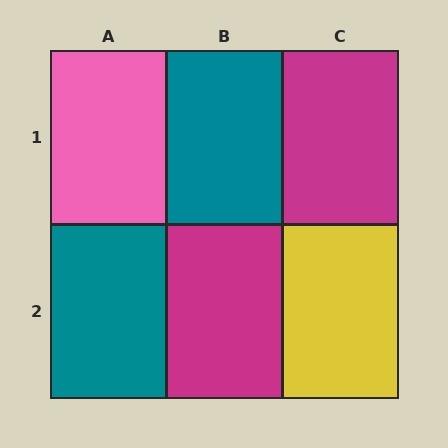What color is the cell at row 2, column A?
Teal.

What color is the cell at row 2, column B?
Magenta.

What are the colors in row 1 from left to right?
Pink, teal, magenta.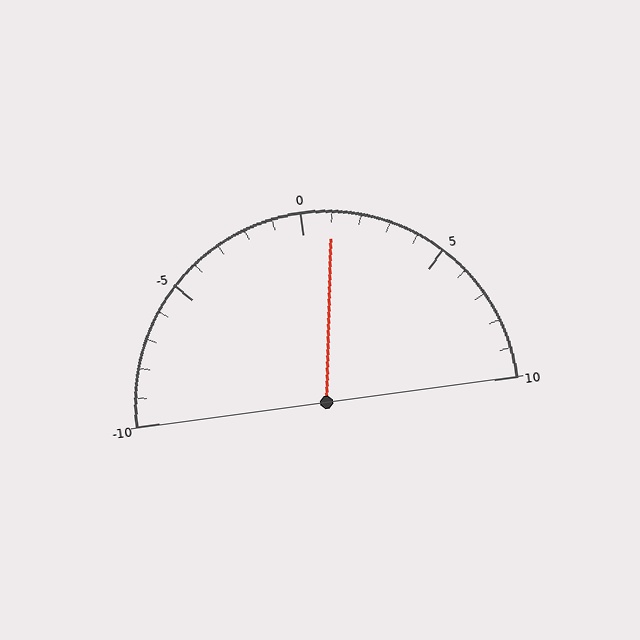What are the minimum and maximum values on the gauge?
The gauge ranges from -10 to 10.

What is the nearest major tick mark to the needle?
The nearest major tick mark is 0.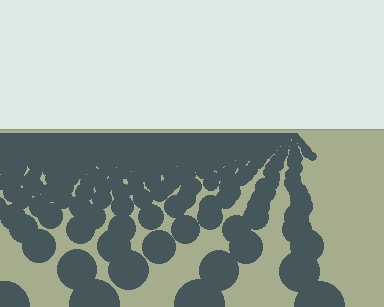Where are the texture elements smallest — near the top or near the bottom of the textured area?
Near the top.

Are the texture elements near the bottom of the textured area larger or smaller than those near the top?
Larger. Near the bottom, elements are closer to the viewer and appear at a bigger on-screen size.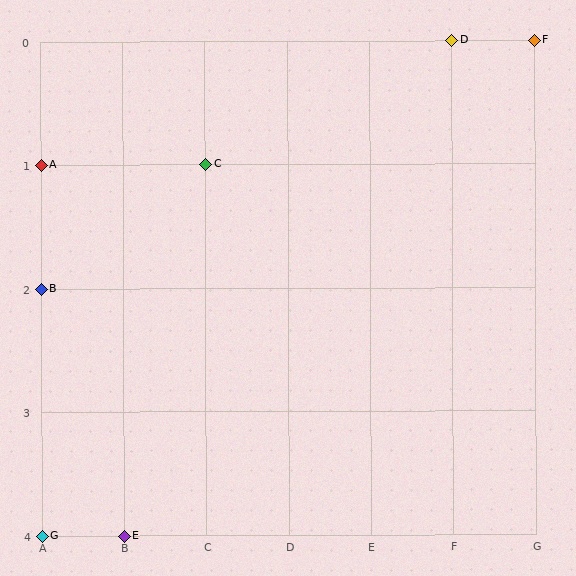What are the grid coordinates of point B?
Point B is at grid coordinates (A, 2).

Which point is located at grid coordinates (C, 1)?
Point C is at (C, 1).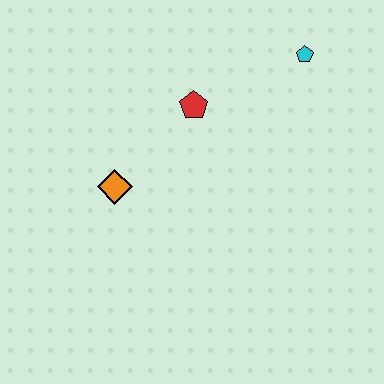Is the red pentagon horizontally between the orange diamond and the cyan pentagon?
Yes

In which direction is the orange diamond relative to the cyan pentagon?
The orange diamond is to the left of the cyan pentagon.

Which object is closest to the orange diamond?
The red pentagon is closest to the orange diamond.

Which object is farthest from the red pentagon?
The cyan pentagon is farthest from the red pentagon.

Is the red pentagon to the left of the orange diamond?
No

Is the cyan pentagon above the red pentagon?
Yes